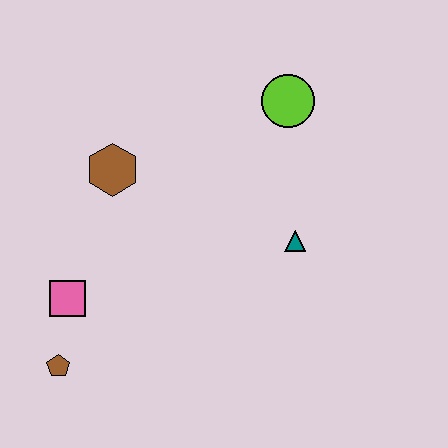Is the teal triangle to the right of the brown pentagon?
Yes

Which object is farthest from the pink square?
The lime circle is farthest from the pink square.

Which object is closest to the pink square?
The brown pentagon is closest to the pink square.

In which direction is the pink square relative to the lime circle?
The pink square is to the left of the lime circle.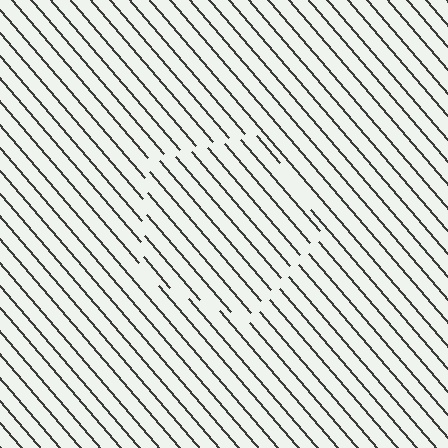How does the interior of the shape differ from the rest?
The interior of the shape contains the same grating, shifted by half a period — the contour is defined by the phase discontinuity where line-ends from the inner and outer gratings abut.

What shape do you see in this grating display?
An illusory pentagon. The interior of the shape contains the same grating, shifted by half a period — the contour is defined by the phase discontinuity where line-ends from the inner and outer gratings abut.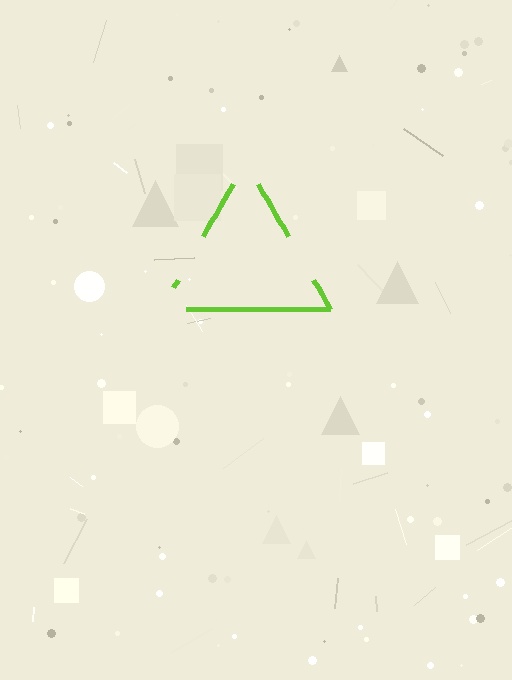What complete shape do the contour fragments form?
The contour fragments form a triangle.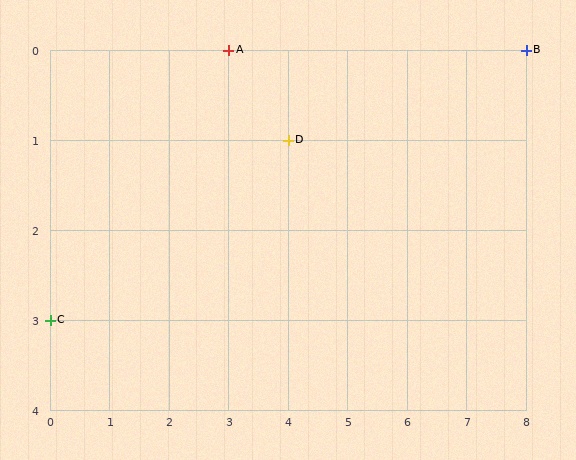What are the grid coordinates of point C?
Point C is at grid coordinates (0, 3).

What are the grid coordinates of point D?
Point D is at grid coordinates (4, 1).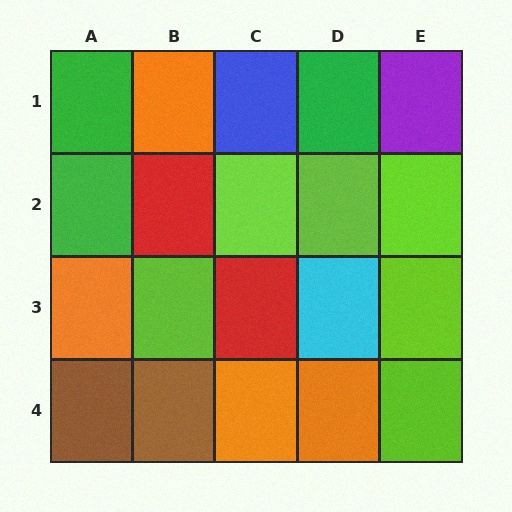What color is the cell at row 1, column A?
Green.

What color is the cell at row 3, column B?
Lime.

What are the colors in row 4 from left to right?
Brown, brown, orange, orange, lime.